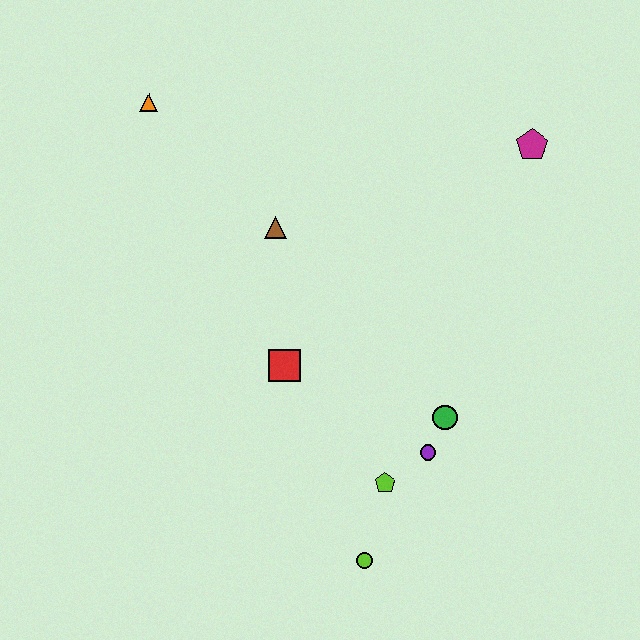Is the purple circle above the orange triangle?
No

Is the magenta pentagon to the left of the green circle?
No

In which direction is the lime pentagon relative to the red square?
The lime pentagon is below the red square.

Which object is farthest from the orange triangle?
The lime circle is farthest from the orange triangle.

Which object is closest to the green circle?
The purple circle is closest to the green circle.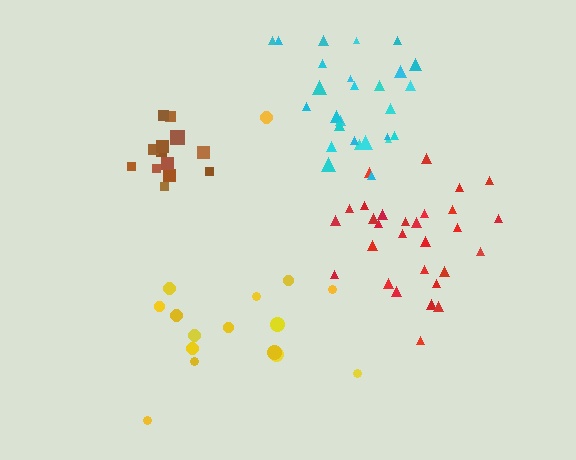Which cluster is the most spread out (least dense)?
Yellow.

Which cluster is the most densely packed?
Brown.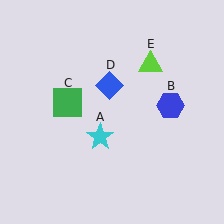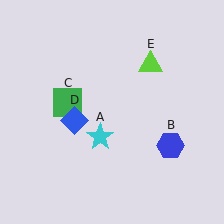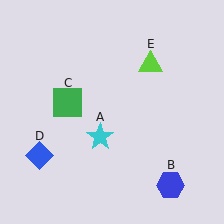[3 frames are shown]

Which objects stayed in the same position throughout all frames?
Cyan star (object A) and green square (object C) and lime triangle (object E) remained stationary.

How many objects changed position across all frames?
2 objects changed position: blue hexagon (object B), blue diamond (object D).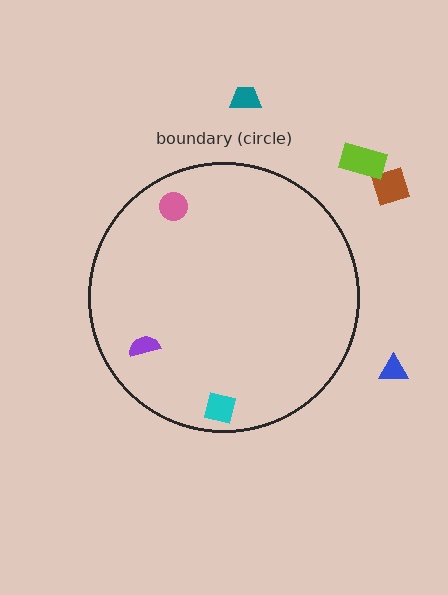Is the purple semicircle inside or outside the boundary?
Inside.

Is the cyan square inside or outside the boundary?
Inside.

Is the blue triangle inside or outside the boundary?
Outside.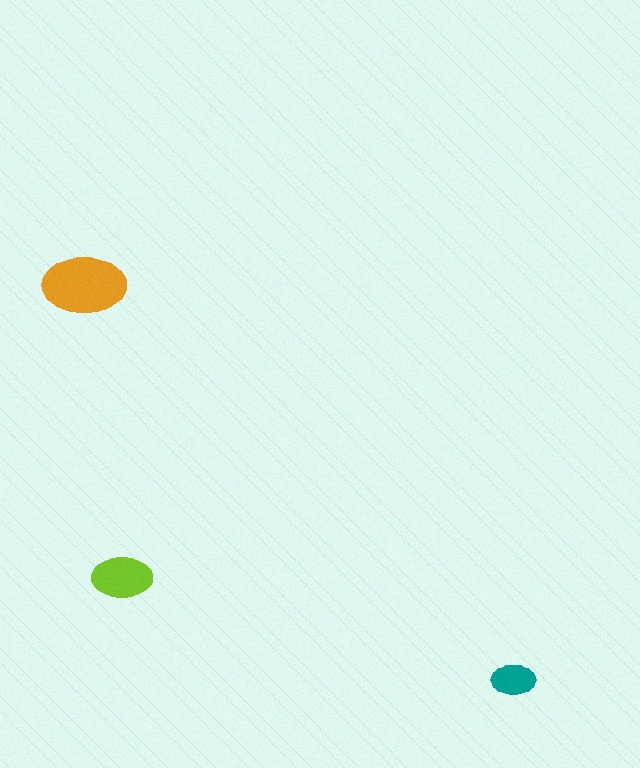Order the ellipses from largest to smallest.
the orange one, the lime one, the teal one.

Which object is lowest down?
The teal ellipse is bottommost.